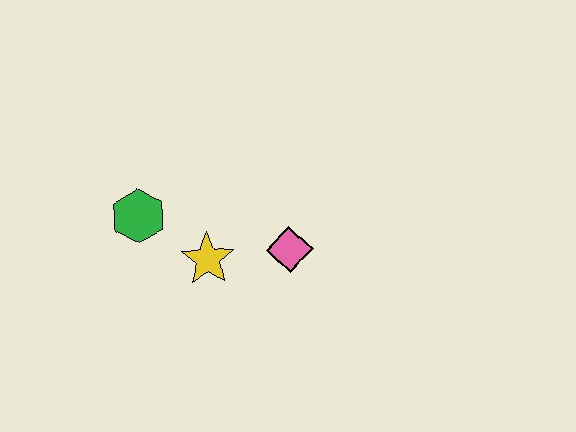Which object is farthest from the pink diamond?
The green hexagon is farthest from the pink diamond.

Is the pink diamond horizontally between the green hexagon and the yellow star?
No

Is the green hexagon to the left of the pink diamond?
Yes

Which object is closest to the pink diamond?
The yellow star is closest to the pink diamond.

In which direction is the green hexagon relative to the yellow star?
The green hexagon is to the left of the yellow star.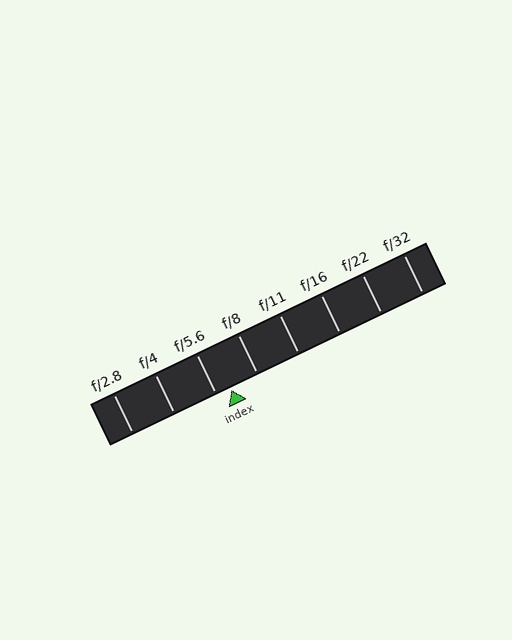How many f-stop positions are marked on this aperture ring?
There are 8 f-stop positions marked.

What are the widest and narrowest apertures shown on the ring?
The widest aperture shown is f/2.8 and the narrowest is f/32.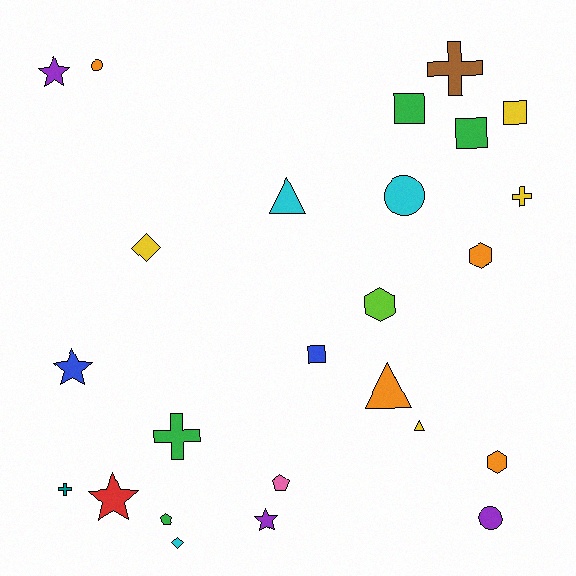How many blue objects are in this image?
There are 2 blue objects.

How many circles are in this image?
There are 3 circles.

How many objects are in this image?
There are 25 objects.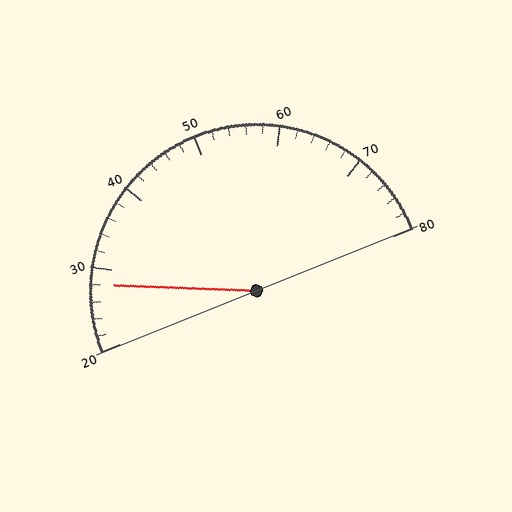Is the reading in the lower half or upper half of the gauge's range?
The reading is in the lower half of the range (20 to 80).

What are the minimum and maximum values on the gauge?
The gauge ranges from 20 to 80.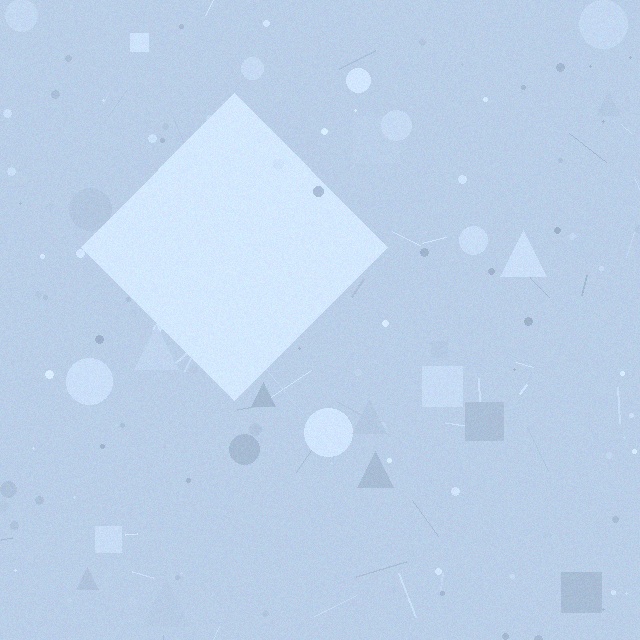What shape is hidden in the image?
A diamond is hidden in the image.